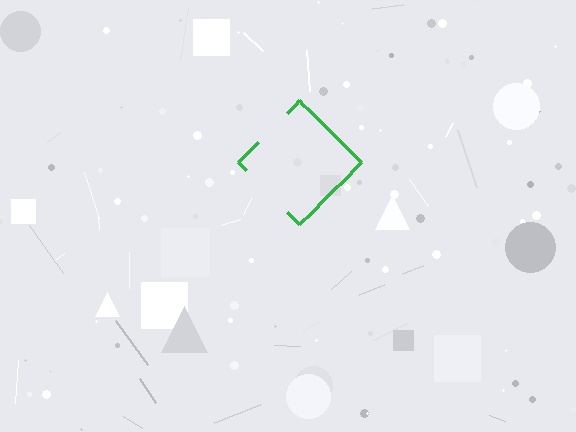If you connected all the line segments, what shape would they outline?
They would outline a diamond.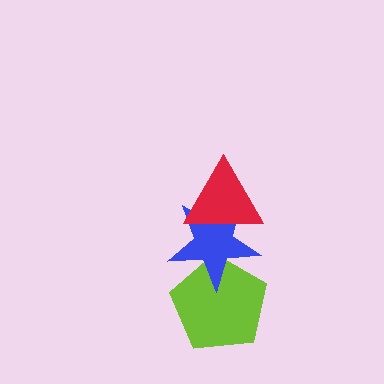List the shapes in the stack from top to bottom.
From top to bottom: the red triangle, the blue star, the lime pentagon.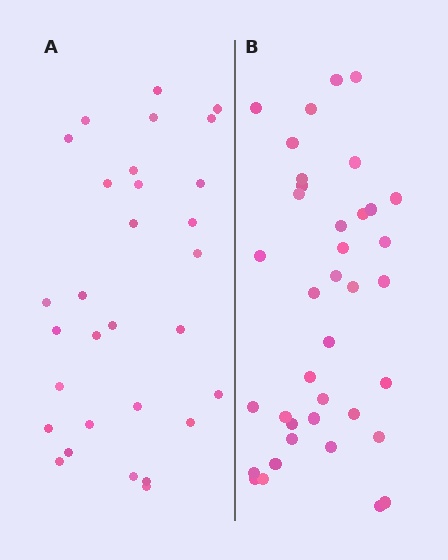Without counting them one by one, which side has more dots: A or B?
Region B (the right region) has more dots.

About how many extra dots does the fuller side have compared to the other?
Region B has roughly 8 or so more dots than region A.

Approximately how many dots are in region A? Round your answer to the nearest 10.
About 30 dots.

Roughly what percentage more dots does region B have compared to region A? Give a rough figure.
About 25% more.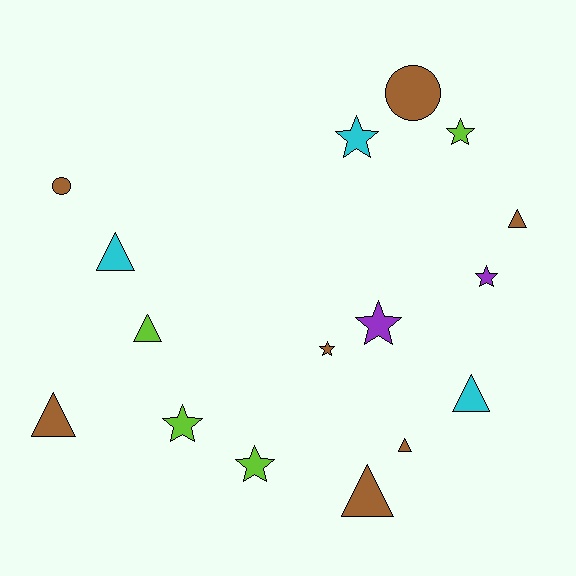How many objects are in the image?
There are 16 objects.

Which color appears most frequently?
Brown, with 7 objects.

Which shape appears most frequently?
Star, with 7 objects.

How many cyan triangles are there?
There are 2 cyan triangles.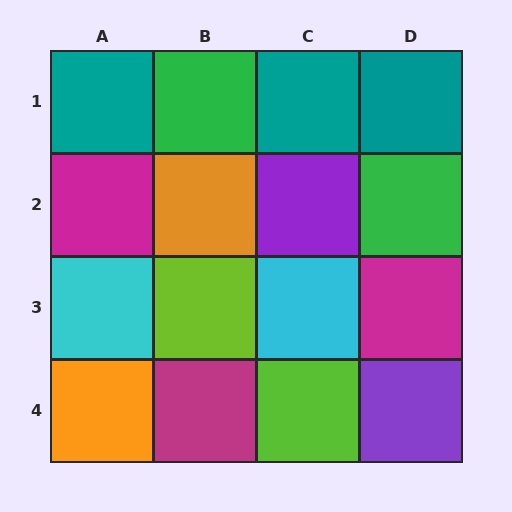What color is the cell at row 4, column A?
Orange.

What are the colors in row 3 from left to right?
Cyan, lime, cyan, magenta.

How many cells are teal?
3 cells are teal.